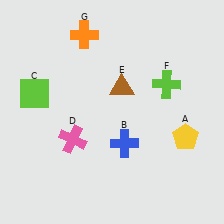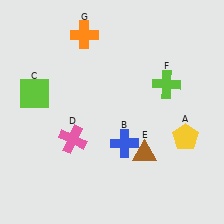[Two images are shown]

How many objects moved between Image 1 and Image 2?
1 object moved between the two images.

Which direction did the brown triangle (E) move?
The brown triangle (E) moved down.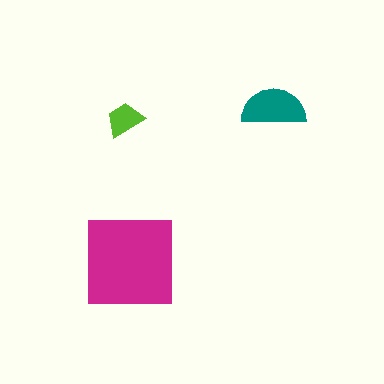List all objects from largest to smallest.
The magenta square, the teal semicircle, the lime trapezoid.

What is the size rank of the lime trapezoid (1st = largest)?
3rd.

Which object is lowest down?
The magenta square is bottommost.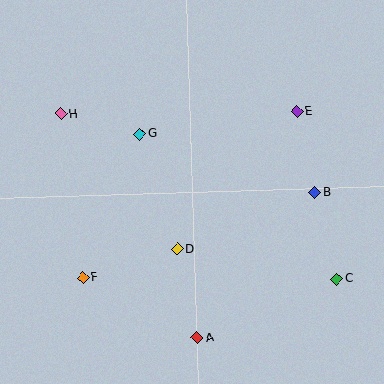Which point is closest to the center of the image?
Point D at (177, 249) is closest to the center.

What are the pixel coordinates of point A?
Point A is at (197, 338).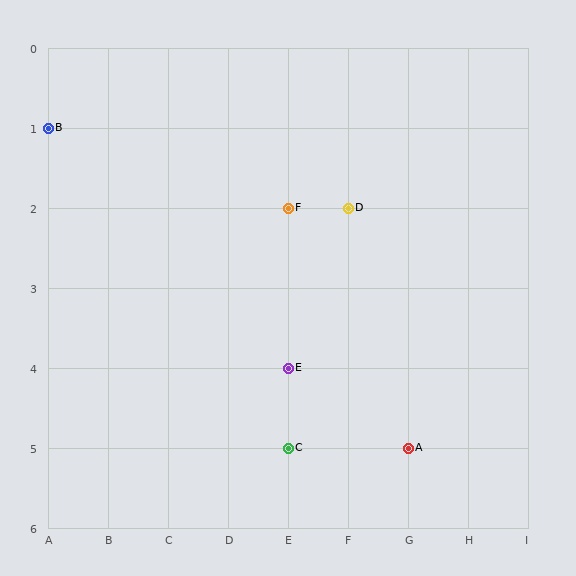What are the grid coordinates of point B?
Point B is at grid coordinates (A, 1).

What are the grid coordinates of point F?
Point F is at grid coordinates (E, 2).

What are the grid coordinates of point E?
Point E is at grid coordinates (E, 4).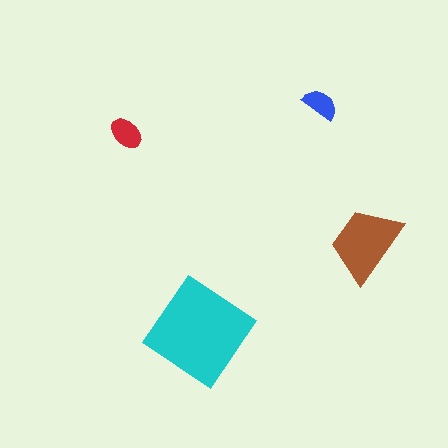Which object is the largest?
The cyan diamond.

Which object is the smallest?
The blue semicircle.